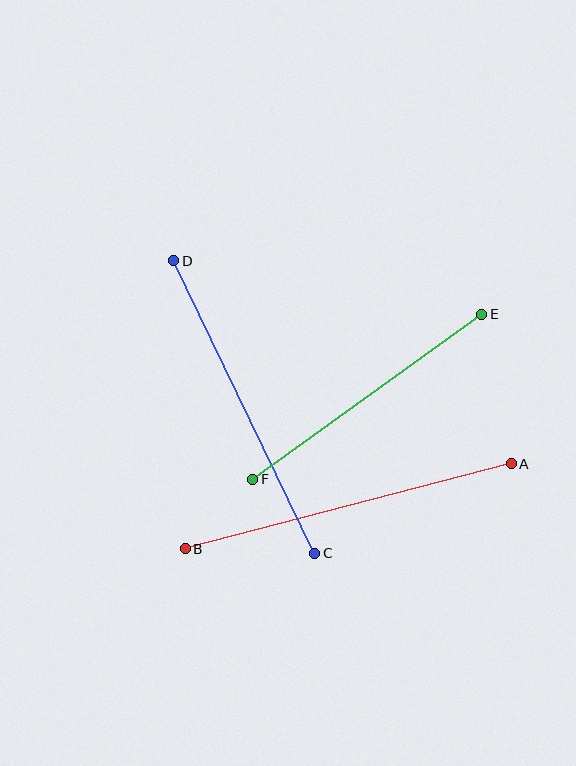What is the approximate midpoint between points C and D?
The midpoint is at approximately (244, 407) pixels.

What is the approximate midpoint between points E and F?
The midpoint is at approximately (367, 397) pixels.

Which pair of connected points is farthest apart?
Points A and B are farthest apart.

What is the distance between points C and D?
The distance is approximately 325 pixels.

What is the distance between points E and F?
The distance is approximately 282 pixels.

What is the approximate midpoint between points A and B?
The midpoint is at approximately (348, 506) pixels.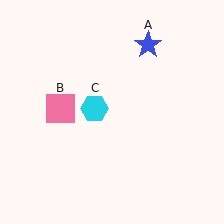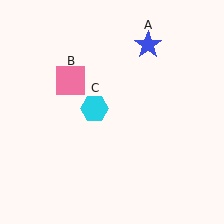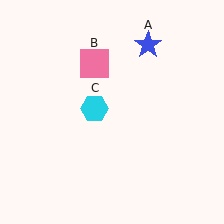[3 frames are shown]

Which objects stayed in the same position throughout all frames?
Blue star (object A) and cyan hexagon (object C) remained stationary.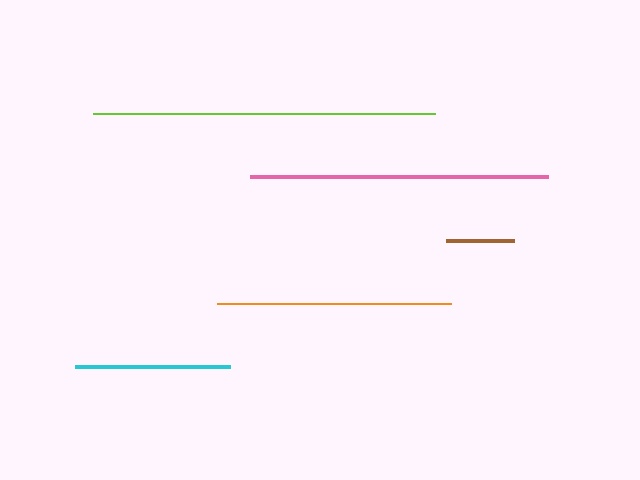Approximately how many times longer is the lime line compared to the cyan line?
The lime line is approximately 2.2 times the length of the cyan line.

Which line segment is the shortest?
The brown line is the shortest at approximately 68 pixels.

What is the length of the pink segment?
The pink segment is approximately 298 pixels long.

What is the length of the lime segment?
The lime segment is approximately 342 pixels long.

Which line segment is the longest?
The lime line is the longest at approximately 342 pixels.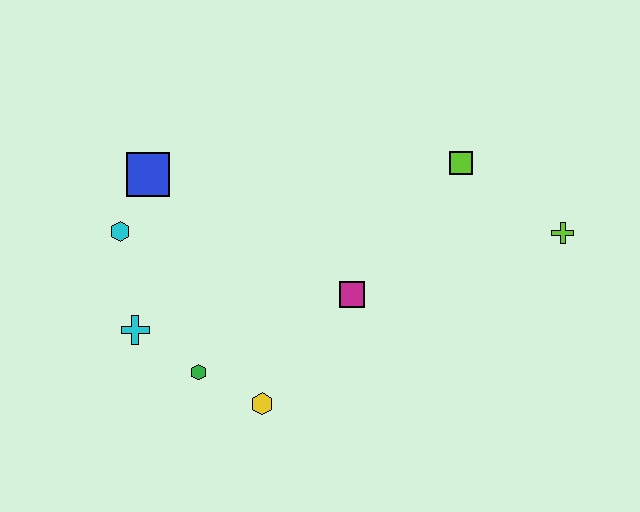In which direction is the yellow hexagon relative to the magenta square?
The yellow hexagon is below the magenta square.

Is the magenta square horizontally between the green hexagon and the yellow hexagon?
No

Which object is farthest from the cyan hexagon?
The lime cross is farthest from the cyan hexagon.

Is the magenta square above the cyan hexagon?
No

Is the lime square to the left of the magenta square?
No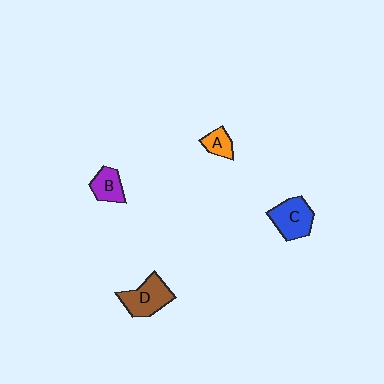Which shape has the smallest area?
Shape A (orange).